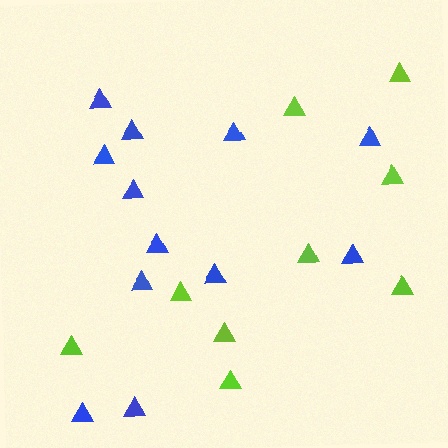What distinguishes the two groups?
There are 2 groups: one group of blue triangles (12) and one group of lime triangles (9).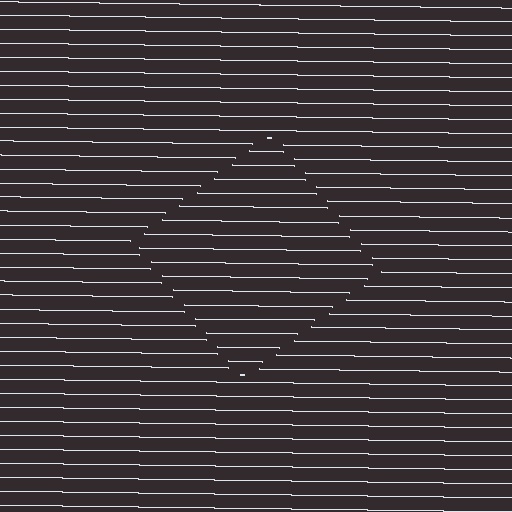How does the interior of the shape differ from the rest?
The interior of the shape contains the same grating, shifted by half a period — the contour is defined by the phase discontinuity where line-ends from the inner and outer gratings abut.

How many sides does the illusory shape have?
4 sides — the line-ends trace a square.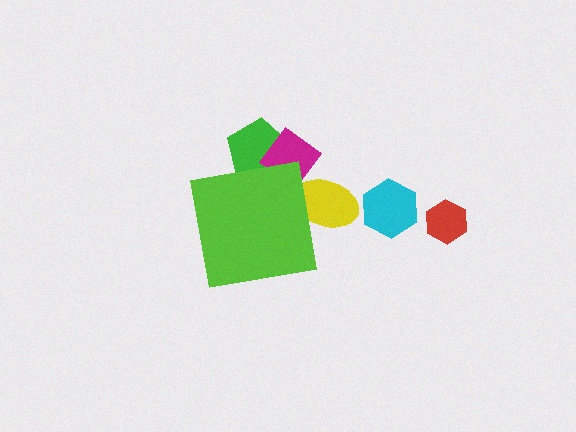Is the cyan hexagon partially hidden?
No, the cyan hexagon is fully visible.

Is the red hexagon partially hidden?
No, the red hexagon is fully visible.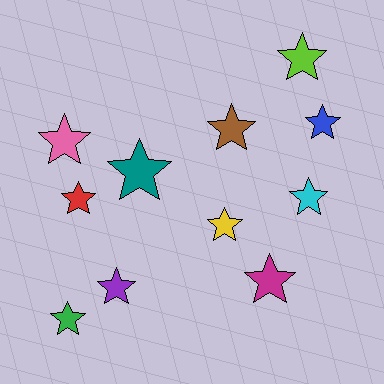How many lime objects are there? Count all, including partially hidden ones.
There is 1 lime object.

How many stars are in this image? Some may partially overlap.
There are 11 stars.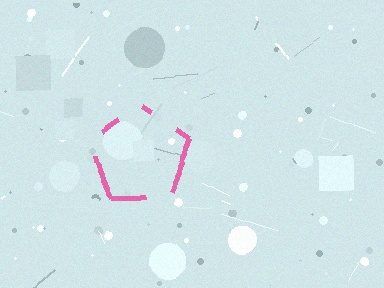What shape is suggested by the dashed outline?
The dashed outline suggests a pentagon.